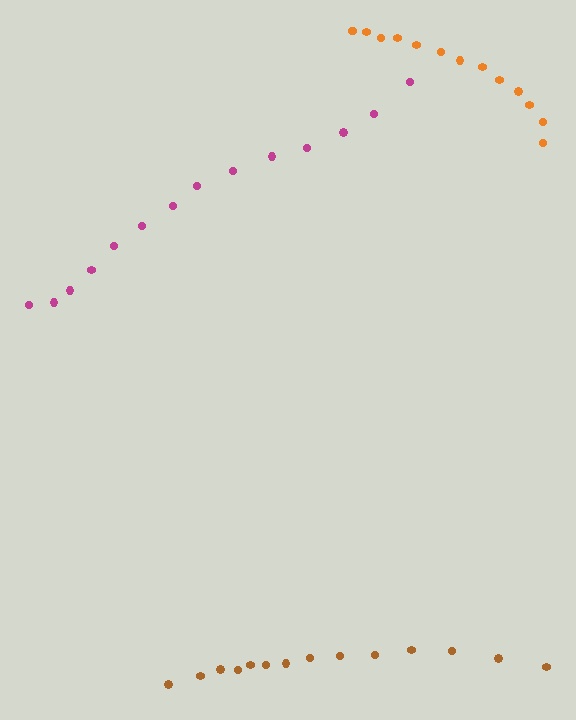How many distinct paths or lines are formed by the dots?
There are 3 distinct paths.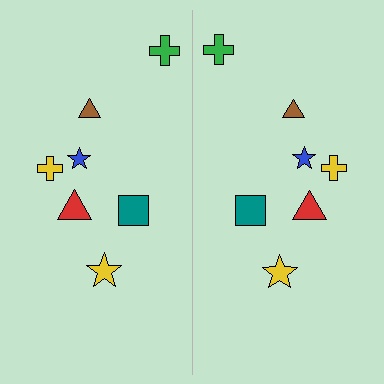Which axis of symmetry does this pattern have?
The pattern has a vertical axis of symmetry running through the center of the image.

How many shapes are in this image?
There are 14 shapes in this image.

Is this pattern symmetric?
Yes, this pattern has bilateral (reflection) symmetry.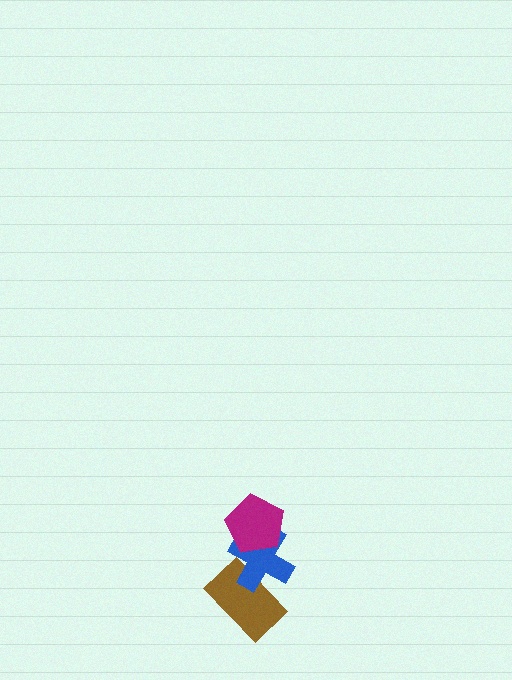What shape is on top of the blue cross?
The magenta pentagon is on top of the blue cross.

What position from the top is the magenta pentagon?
The magenta pentagon is 1st from the top.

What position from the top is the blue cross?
The blue cross is 2nd from the top.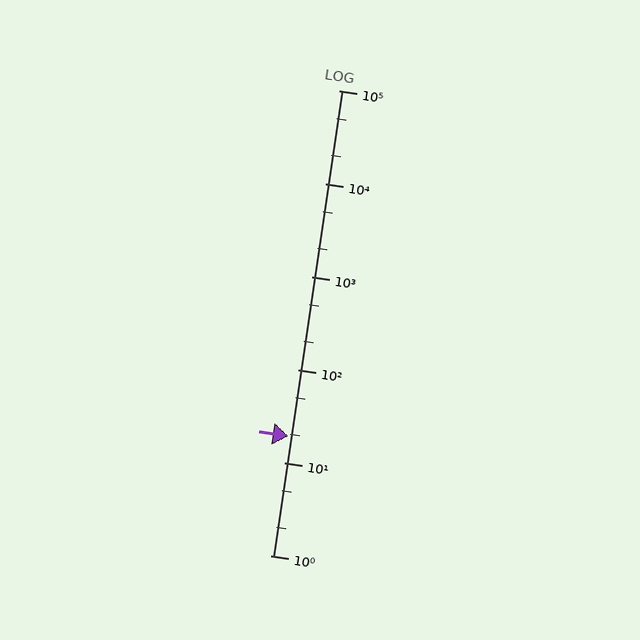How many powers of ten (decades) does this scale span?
The scale spans 5 decades, from 1 to 100000.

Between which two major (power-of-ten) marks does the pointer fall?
The pointer is between 10 and 100.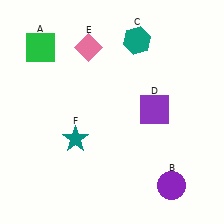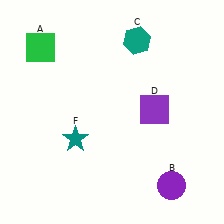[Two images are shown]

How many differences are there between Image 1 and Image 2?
There is 1 difference between the two images.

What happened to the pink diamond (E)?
The pink diamond (E) was removed in Image 2. It was in the top-left area of Image 1.